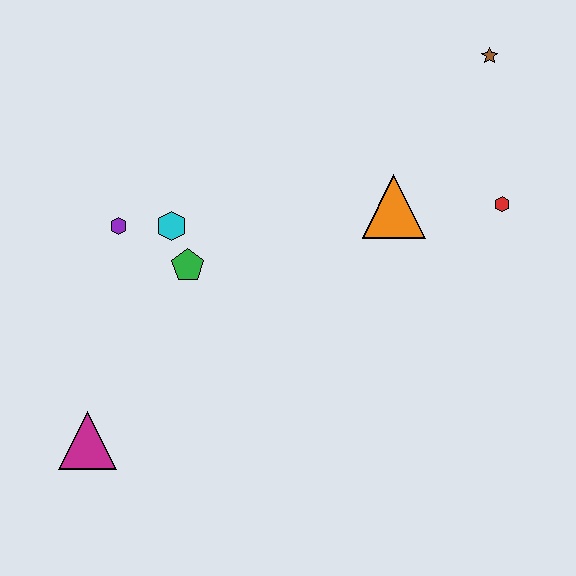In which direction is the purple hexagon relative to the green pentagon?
The purple hexagon is to the left of the green pentagon.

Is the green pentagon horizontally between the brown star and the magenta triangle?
Yes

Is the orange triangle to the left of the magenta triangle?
No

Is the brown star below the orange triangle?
No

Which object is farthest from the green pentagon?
The brown star is farthest from the green pentagon.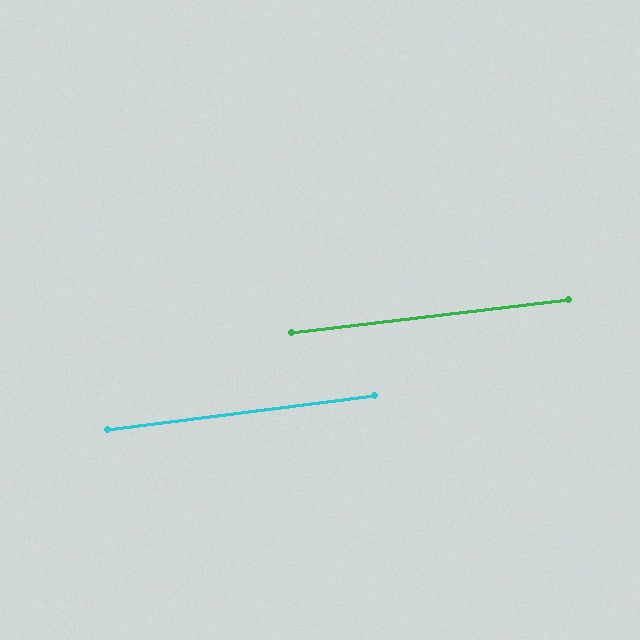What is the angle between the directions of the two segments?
Approximately 0 degrees.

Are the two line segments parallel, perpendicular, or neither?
Parallel — their directions differ by only 0.4°.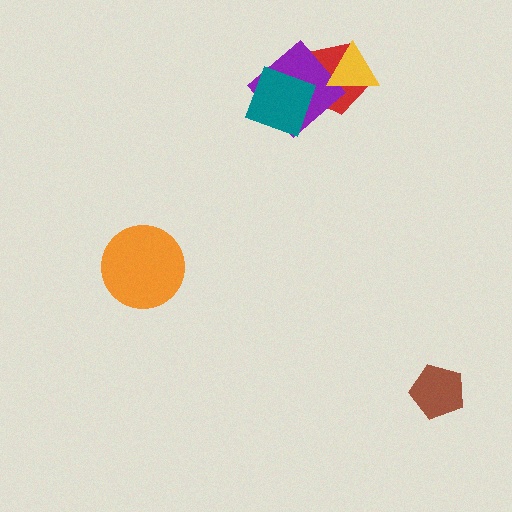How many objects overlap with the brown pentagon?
0 objects overlap with the brown pentagon.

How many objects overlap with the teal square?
1 object overlaps with the teal square.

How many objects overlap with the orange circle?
0 objects overlap with the orange circle.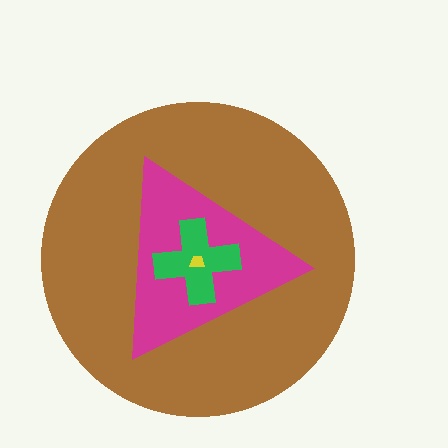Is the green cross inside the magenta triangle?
Yes.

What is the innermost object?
The yellow trapezoid.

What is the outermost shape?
The brown circle.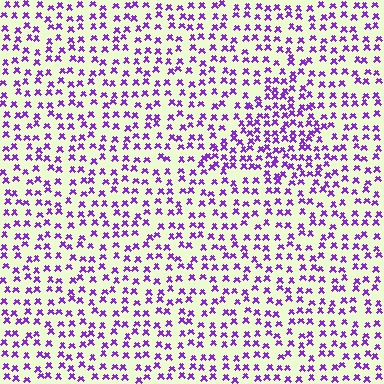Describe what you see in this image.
The image contains small purple elements arranged at two different densities. A triangle-shaped region is visible where the elements are more densely packed than the surrounding area.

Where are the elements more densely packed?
The elements are more densely packed inside the triangle boundary.